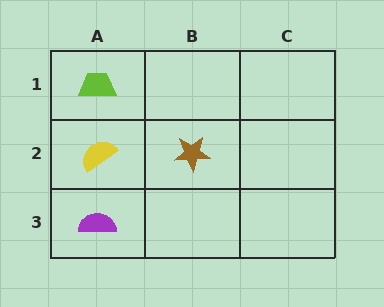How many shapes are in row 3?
1 shape.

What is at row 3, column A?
A purple semicircle.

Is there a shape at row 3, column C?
No, that cell is empty.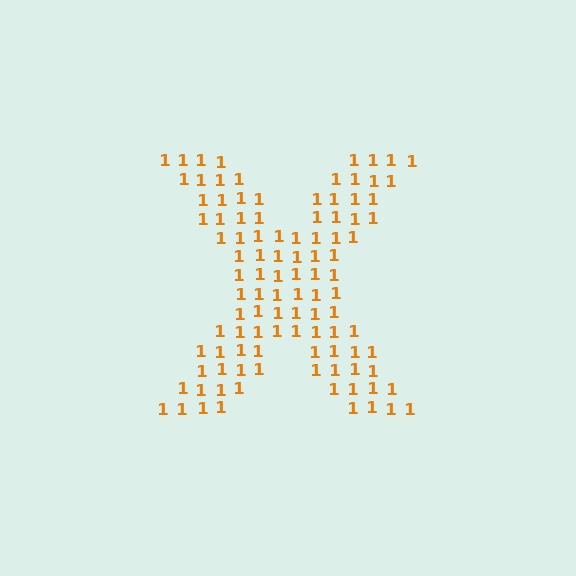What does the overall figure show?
The overall figure shows the letter X.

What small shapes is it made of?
It is made of small digit 1's.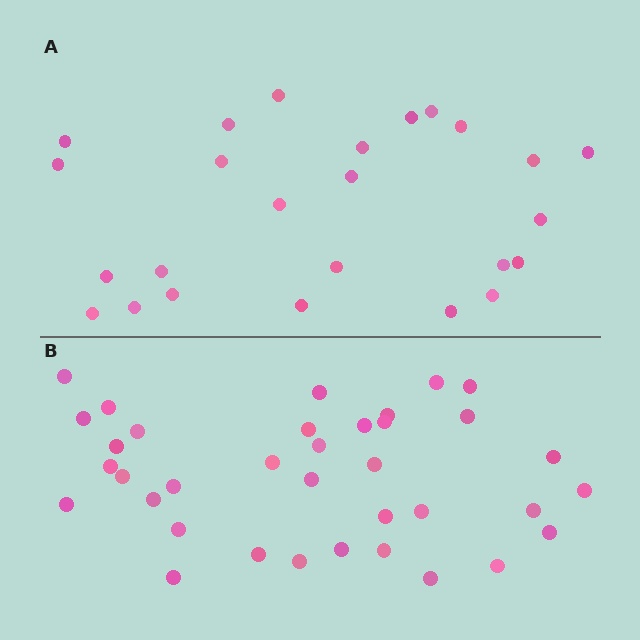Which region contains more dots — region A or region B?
Region B (the bottom region) has more dots.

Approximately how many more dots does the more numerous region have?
Region B has roughly 12 or so more dots than region A.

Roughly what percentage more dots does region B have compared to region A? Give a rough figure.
About 45% more.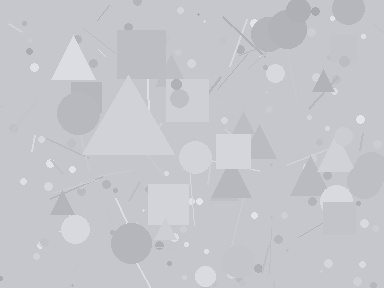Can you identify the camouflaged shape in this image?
The camouflaged shape is a triangle.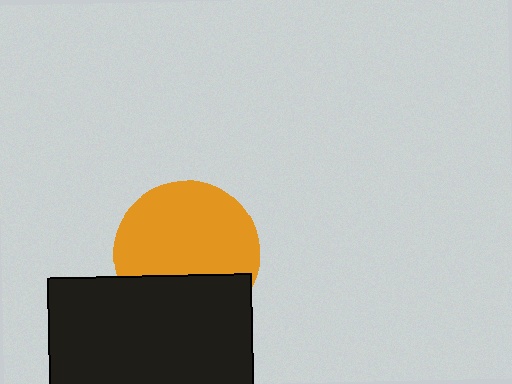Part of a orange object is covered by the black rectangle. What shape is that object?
It is a circle.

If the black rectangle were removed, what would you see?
You would see the complete orange circle.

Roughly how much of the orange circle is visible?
Most of it is visible (roughly 68%).